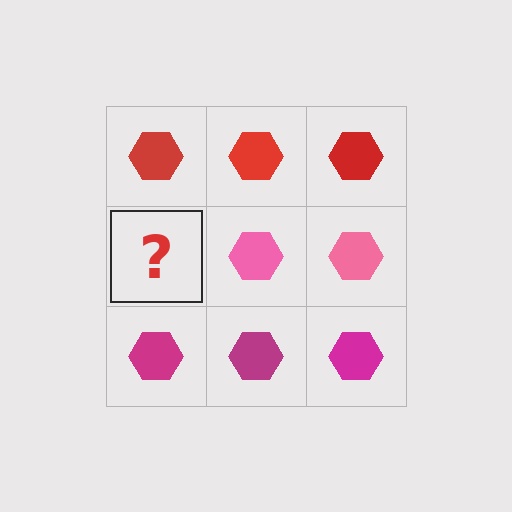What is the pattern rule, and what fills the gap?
The rule is that each row has a consistent color. The gap should be filled with a pink hexagon.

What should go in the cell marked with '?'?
The missing cell should contain a pink hexagon.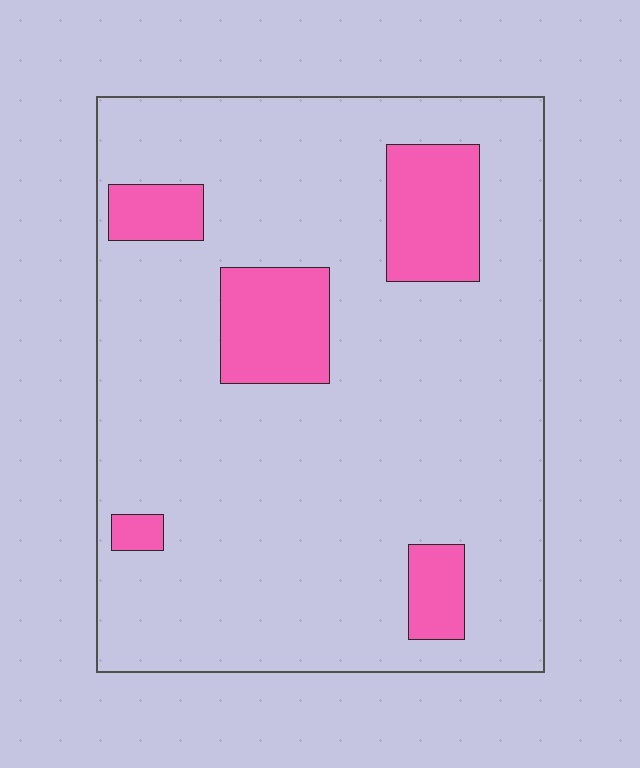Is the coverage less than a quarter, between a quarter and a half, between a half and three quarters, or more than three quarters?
Less than a quarter.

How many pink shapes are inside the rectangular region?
5.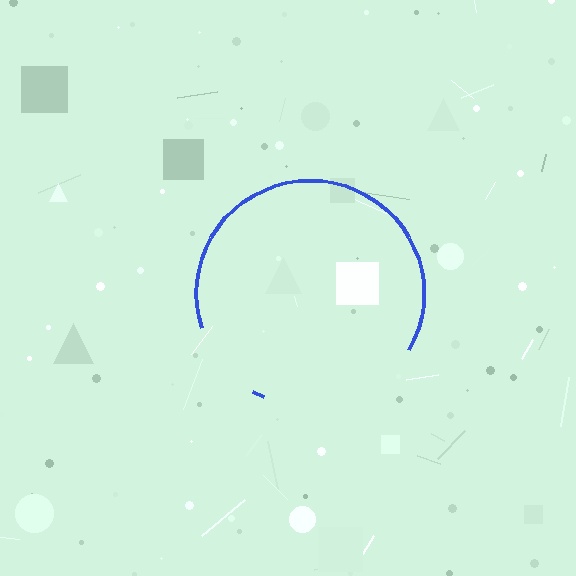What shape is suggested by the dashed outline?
The dashed outline suggests a circle.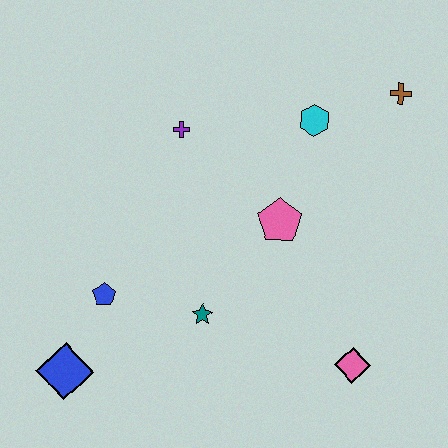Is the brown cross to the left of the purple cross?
No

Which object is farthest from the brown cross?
The blue diamond is farthest from the brown cross.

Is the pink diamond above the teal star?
No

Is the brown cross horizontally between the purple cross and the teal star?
No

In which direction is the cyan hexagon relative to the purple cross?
The cyan hexagon is to the right of the purple cross.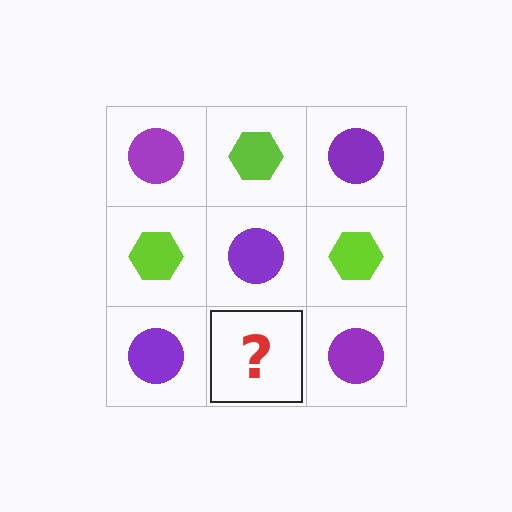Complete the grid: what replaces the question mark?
The question mark should be replaced with a lime hexagon.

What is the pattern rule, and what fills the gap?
The rule is that it alternates purple circle and lime hexagon in a checkerboard pattern. The gap should be filled with a lime hexagon.